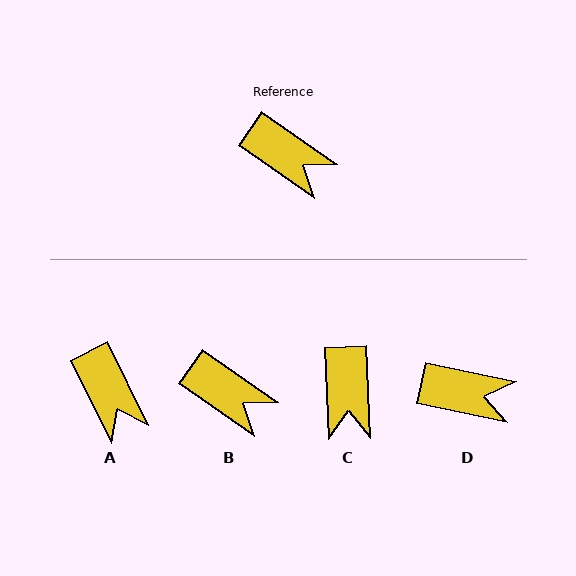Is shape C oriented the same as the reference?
No, it is off by about 53 degrees.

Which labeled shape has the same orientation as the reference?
B.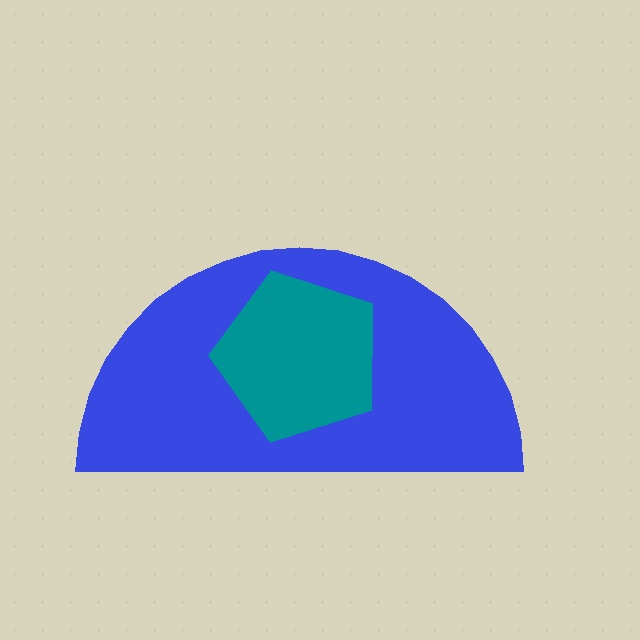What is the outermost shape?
The blue semicircle.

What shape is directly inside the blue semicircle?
The teal pentagon.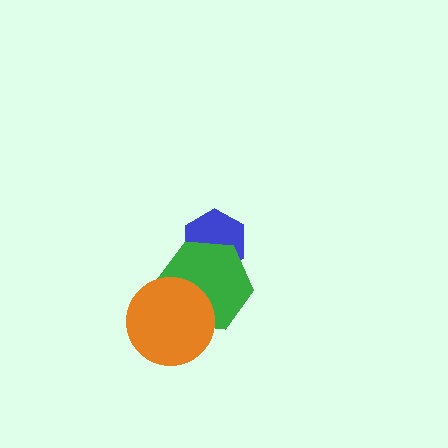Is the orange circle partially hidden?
No, no other shape covers it.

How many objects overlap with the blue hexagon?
1 object overlaps with the blue hexagon.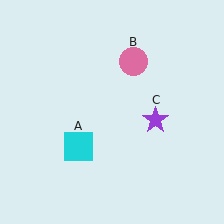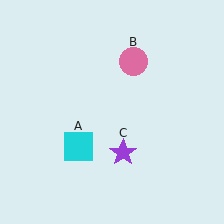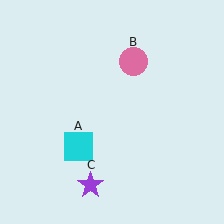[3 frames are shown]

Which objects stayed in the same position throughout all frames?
Cyan square (object A) and pink circle (object B) remained stationary.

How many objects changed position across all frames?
1 object changed position: purple star (object C).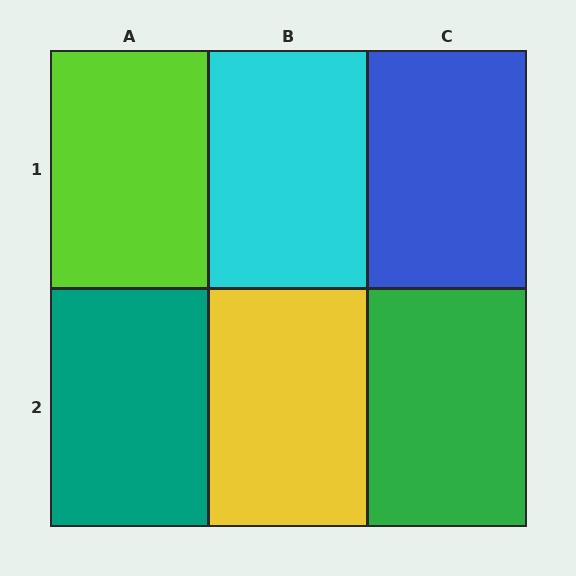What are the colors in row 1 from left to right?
Lime, cyan, blue.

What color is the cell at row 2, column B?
Yellow.